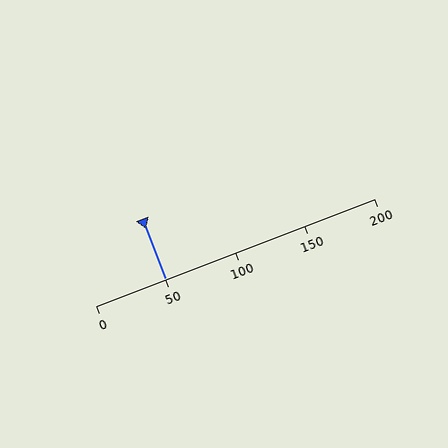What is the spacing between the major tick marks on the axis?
The major ticks are spaced 50 apart.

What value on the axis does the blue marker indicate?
The marker indicates approximately 50.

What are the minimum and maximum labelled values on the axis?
The axis runs from 0 to 200.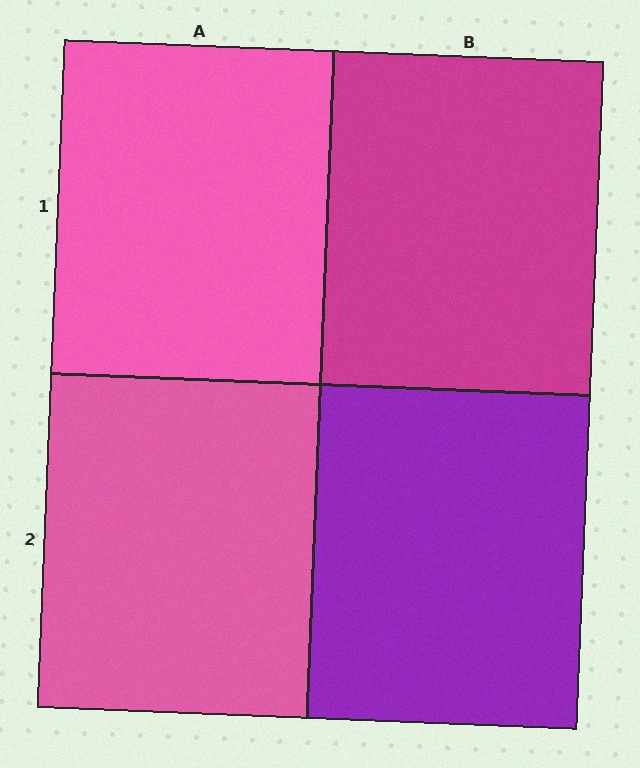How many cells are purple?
1 cell is purple.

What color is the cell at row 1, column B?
Magenta.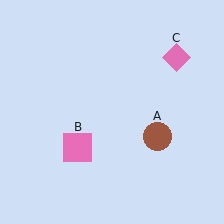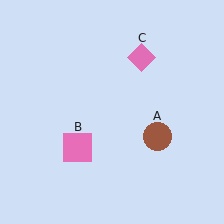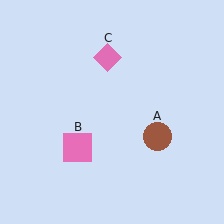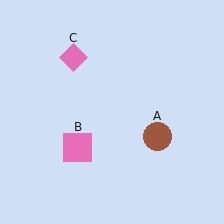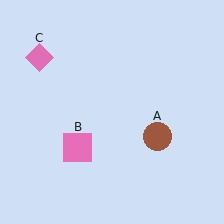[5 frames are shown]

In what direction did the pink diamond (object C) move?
The pink diamond (object C) moved left.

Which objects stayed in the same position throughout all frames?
Brown circle (object A) and pink square (object B) remained stationary.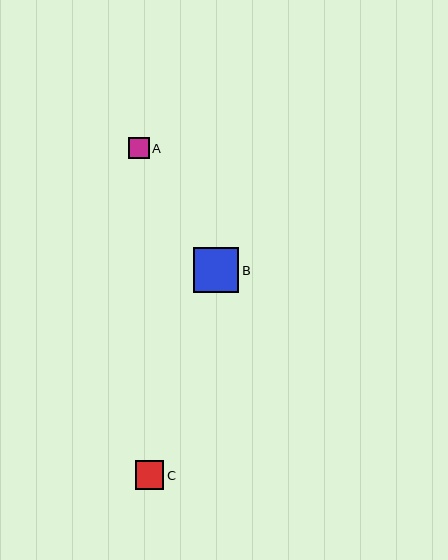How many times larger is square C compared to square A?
Square C is approximately 1.4 times the size of square A.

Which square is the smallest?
Square A is the smallest with a size of approximately 21 pixels.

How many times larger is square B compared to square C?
Square B is approximately 1.6 times the size of square C.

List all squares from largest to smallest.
From largest to smallest: B, C, A.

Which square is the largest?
Square B is the largest with a size of approximately 45 pixels.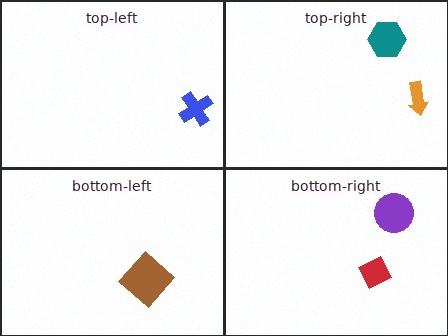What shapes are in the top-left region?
The blue cross.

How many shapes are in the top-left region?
1.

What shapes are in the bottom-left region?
The brown diamond.